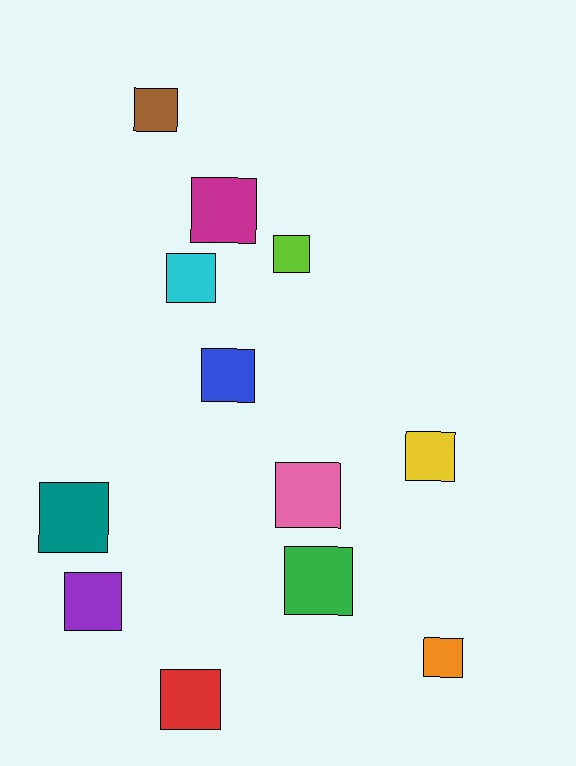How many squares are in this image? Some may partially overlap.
There are 12 squares.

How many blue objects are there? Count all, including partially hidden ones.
There is 1 blue object.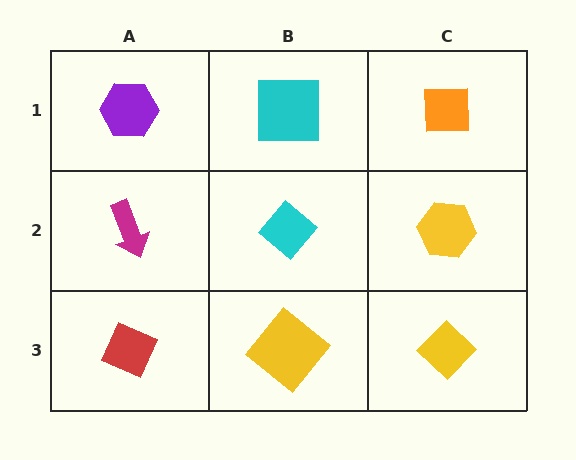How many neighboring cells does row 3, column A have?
2.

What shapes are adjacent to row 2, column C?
An orange square (row 1, column C), a yellow diamond (row 3, column C), a cyan diamond (row 2, column B).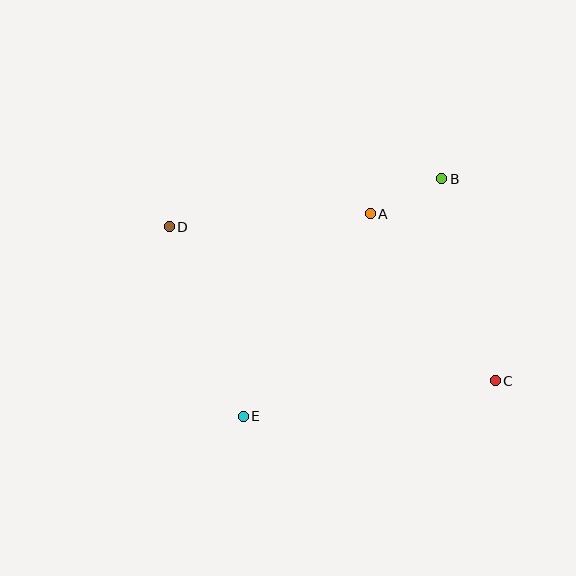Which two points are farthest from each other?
Points C and D are farthest from each other.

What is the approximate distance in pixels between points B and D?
The distance between B and D is approximately 277 pixels.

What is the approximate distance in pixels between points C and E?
The distance between C and E is approximately 255 pixels.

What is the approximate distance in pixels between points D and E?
The distance between D and E is approximately 203 pixels.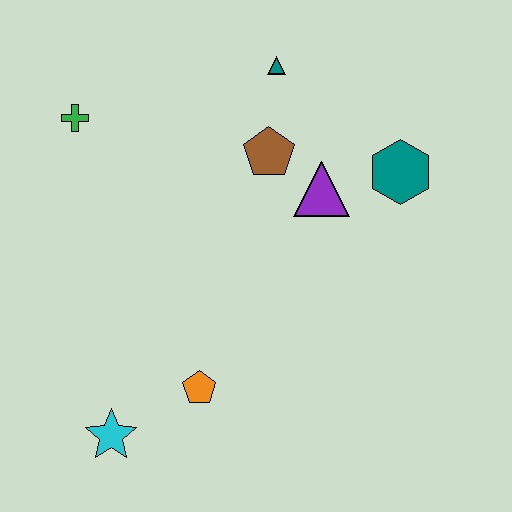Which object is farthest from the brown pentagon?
The cyan star is farthest from the brown pentagon.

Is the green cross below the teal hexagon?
No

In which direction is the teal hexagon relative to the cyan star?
The teal hexagon is to the right of the cyan star.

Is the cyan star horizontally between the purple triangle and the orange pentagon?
No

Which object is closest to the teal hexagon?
The purple triangle is closest to the teal hexagon.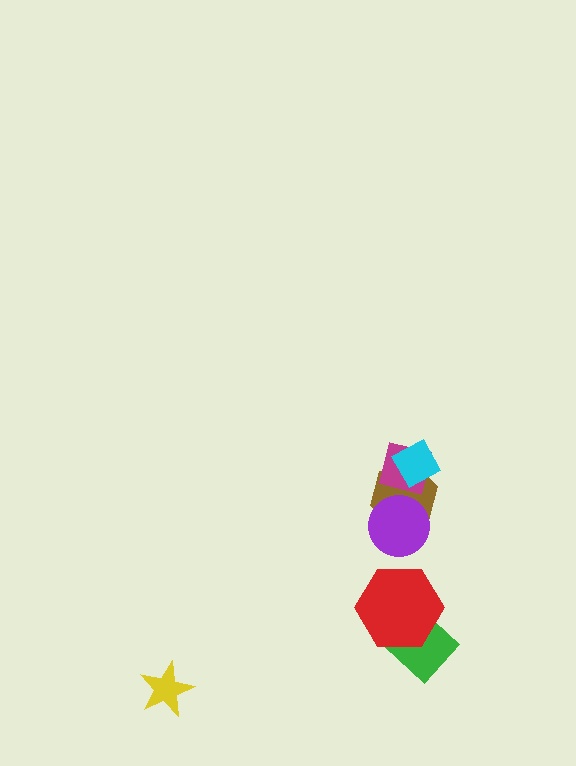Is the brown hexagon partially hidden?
Yes, it is partially covered by another shape.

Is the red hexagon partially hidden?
No, no other shape covers it.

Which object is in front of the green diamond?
The red hexagon is in front of the green diamond.